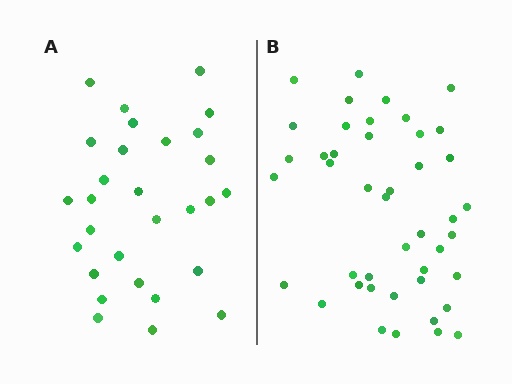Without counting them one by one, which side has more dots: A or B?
Region B (the right region) has more dots.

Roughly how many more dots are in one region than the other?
Region B has approximately 15 more dots than region A.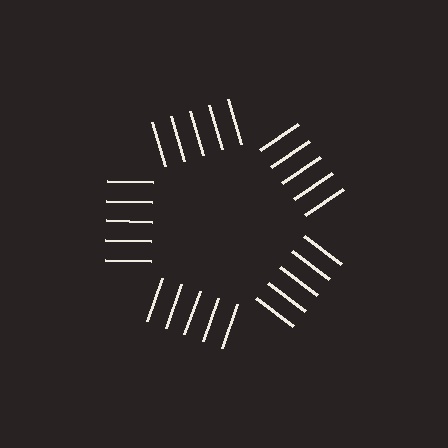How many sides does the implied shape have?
5 sides — the line-ends trace a pentagon.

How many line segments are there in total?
25 — 5 along each of the 5 edges.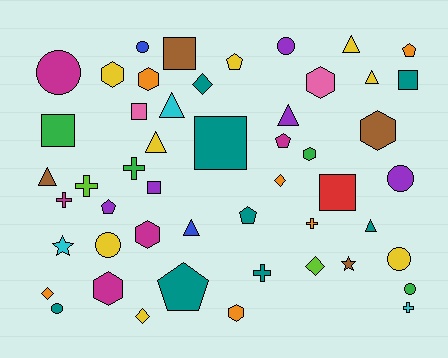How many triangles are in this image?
There are 8 triangles.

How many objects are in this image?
There are 50 objects.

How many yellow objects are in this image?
There are 8 yellow objects.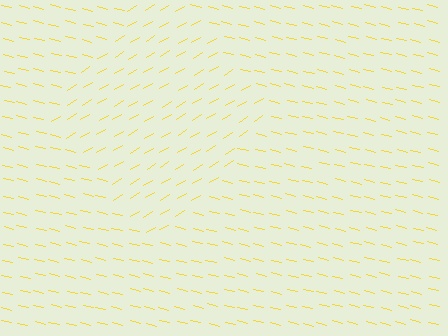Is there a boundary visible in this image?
Yes, there is a texture boundary formed by a change in line orientation.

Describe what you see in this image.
The image is filled with small yellow line segments. A diamond region in the image has lines oriented differently from the surrounding lines, creating a visible texture boundary.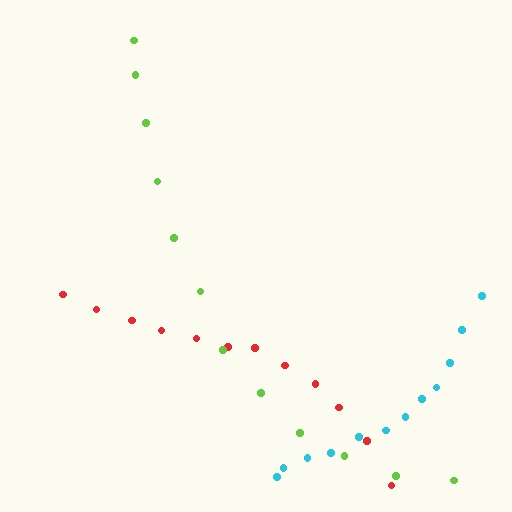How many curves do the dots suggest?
There are 3 distinct paths.